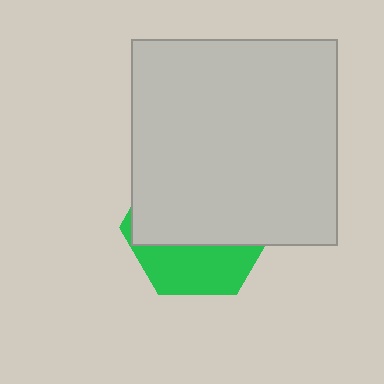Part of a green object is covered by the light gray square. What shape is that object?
It is a hexagon.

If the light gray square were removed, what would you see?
You would see the complete green hexagon.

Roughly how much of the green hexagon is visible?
A small part of it is visible (roughly 35%).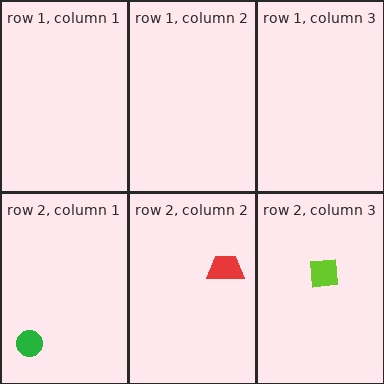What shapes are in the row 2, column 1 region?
The green circle.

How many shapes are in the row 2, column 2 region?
1.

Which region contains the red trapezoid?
The row 2, column 2 region.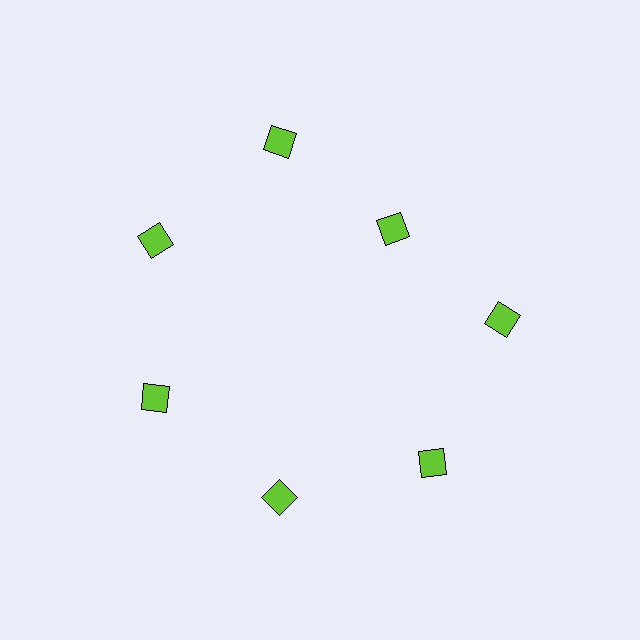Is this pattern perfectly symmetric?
No. The 7 lime diamonds are arranged in a ring, but one element near the 1 o'clock position is pulled inward toward the center, breaking the 7-fold rotational symmetry.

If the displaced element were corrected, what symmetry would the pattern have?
It would have 7-fold rotational symmetry — the pattern would map onto itself every 51 degrees.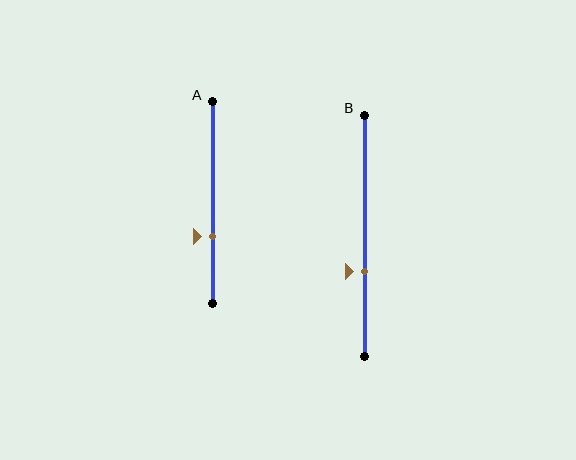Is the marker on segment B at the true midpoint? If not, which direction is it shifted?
No, the marker on segment B is shifted downward by about 15% of the segment length.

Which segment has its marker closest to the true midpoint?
Segment B has its marker closest to the true midpoint.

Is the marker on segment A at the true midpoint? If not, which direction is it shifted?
No, the marker on segment A is shifted downward by about 17% of the segment length.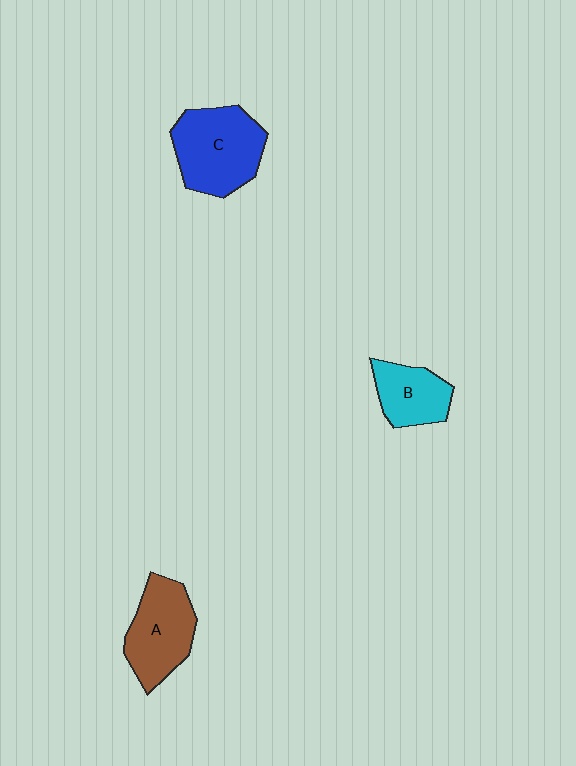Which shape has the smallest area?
Shape B (cyan).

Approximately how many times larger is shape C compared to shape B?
Approximately 1.6 times.